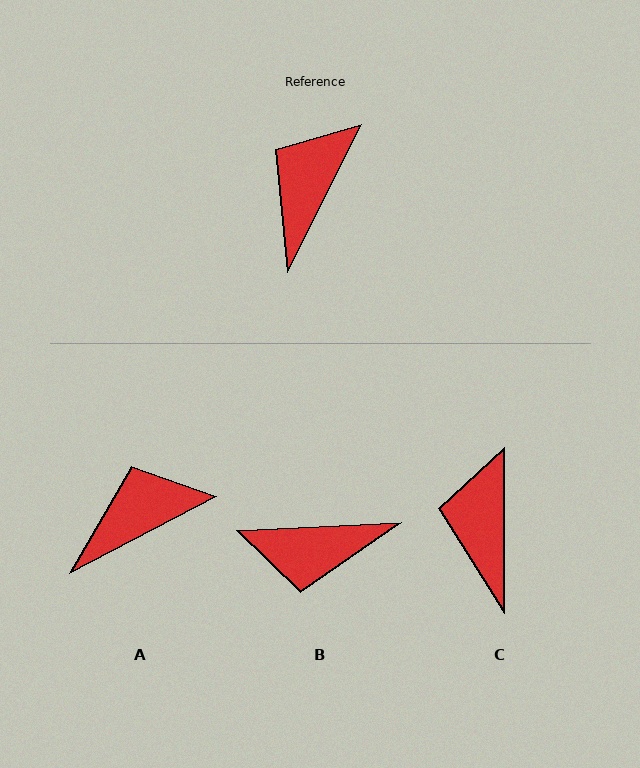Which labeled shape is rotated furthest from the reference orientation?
B, about 120 degrees away.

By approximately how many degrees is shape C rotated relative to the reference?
Approximately 27 degrees counter-clockwise.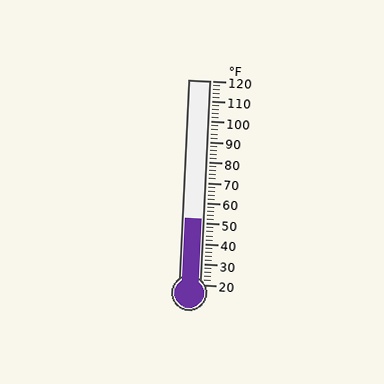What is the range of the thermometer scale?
The thermometer scale ranges from 20°F to 120°F.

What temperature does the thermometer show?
The thermometer shows approximately 52°F.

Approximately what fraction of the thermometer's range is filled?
The thermometer is filled to approximately 30% of its range.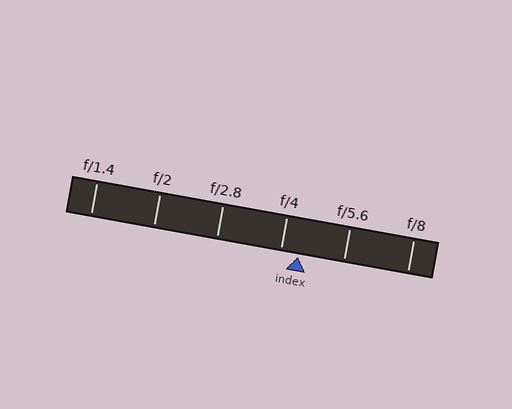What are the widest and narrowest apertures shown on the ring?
The widest aperture shown is f/1.4 and the narrowest is f/8.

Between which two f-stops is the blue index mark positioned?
The index mark is between f/4 and f/5.6.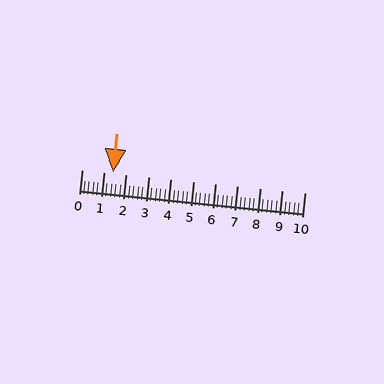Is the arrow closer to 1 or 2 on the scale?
The arrow is closer to 1.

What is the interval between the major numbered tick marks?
The major tick marks are spaced 1 units apart.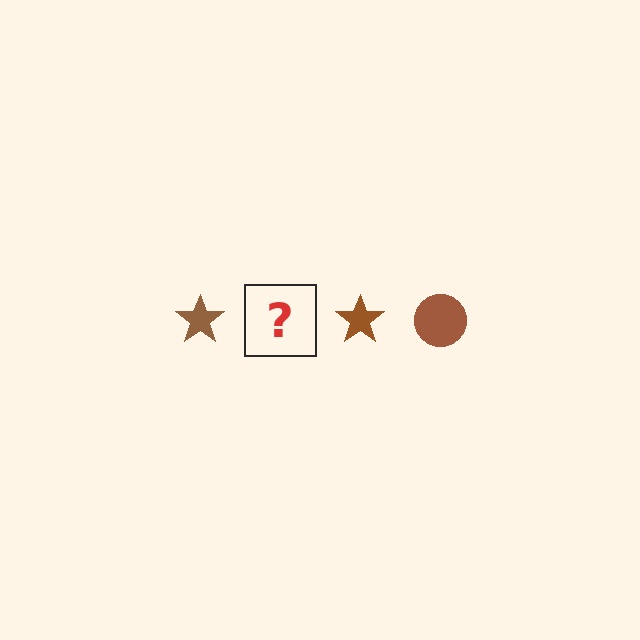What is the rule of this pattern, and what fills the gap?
The rule is that the pattern cycles through star, circle shapes in brown. The gap should be filled with a brown circle.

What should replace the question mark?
The question mark should be replaced with a brown circle.